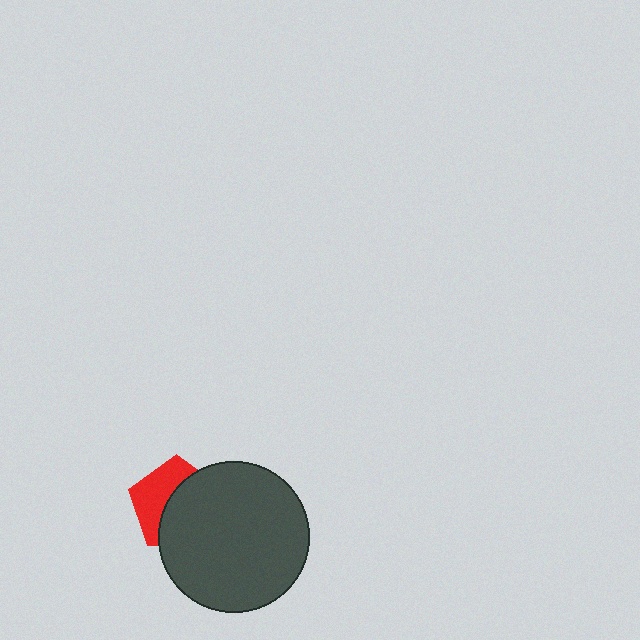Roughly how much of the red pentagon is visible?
A small part of it is visible (roughly 42%).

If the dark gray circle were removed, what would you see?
You would see the complete red pentagon.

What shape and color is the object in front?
The object in front is a dark gray circle.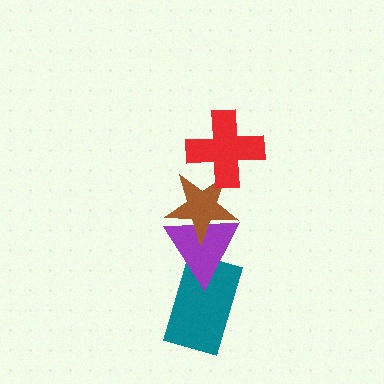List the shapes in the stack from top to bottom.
From top to bottom: the red cross, the brown star, the purple triangle, the teal rectangle.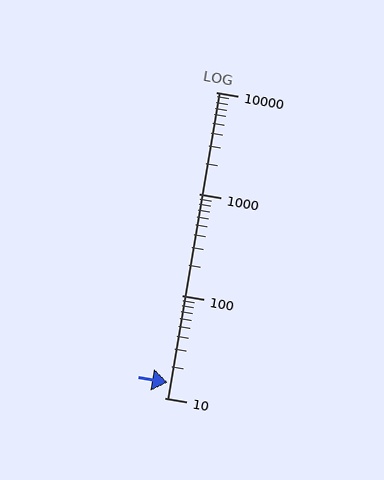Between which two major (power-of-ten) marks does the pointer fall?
The pointer is between 10 and 100.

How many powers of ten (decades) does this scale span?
The scale spans 3 decades, from 10 to 10000.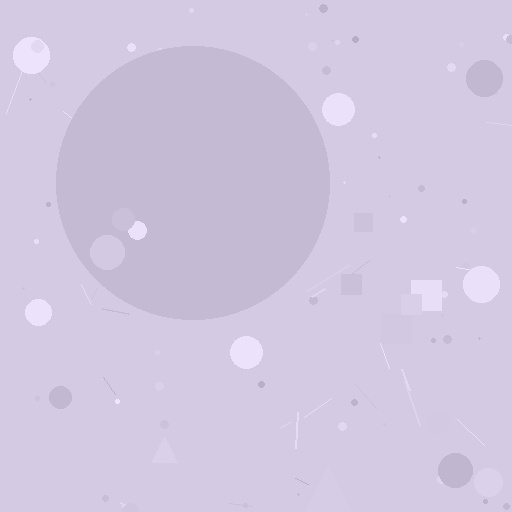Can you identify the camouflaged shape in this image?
The camouflaged shape is a circle.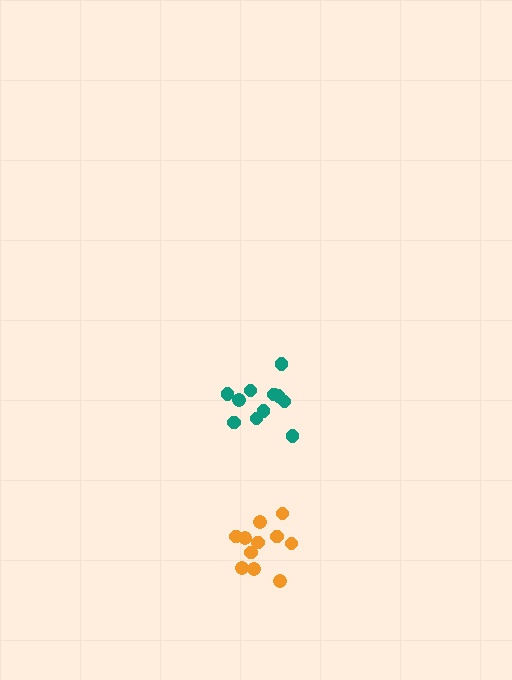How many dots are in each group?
Group 1: 11 dots, Group 2: 11 dots (22 total).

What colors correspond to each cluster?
The clusters are colored: teal, orange.